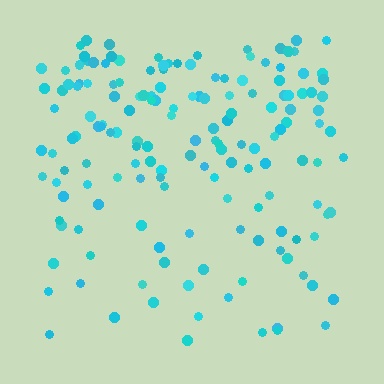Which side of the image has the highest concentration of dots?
The top.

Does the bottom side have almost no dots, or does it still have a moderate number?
Still a moderate number, just noticeably fewer than the top.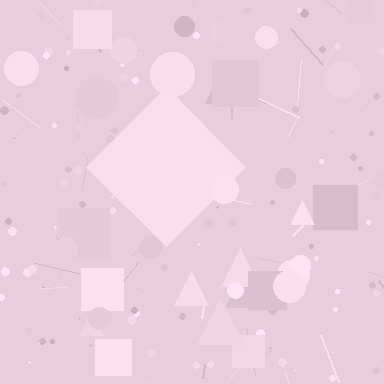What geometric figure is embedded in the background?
A diamond is embedded in the background.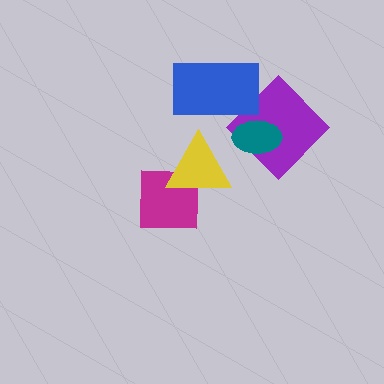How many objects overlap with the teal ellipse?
1 object overlaps with the teal ellipse.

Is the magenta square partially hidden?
Yes, it is partially covered by another shape.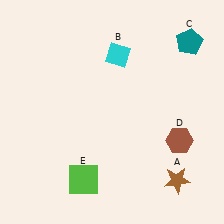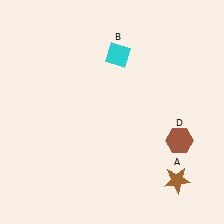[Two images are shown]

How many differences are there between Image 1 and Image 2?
There are 2 differences between the two images.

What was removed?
The lime square (E), the teal pentagon (C) were removed in Image 2.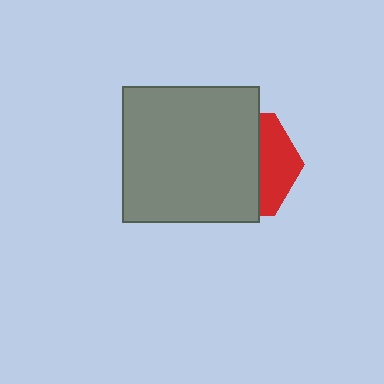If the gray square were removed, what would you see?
You would see the complete red hexagon.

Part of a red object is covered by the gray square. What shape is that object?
It is a hexagon.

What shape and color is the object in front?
The object in front is a gray square.